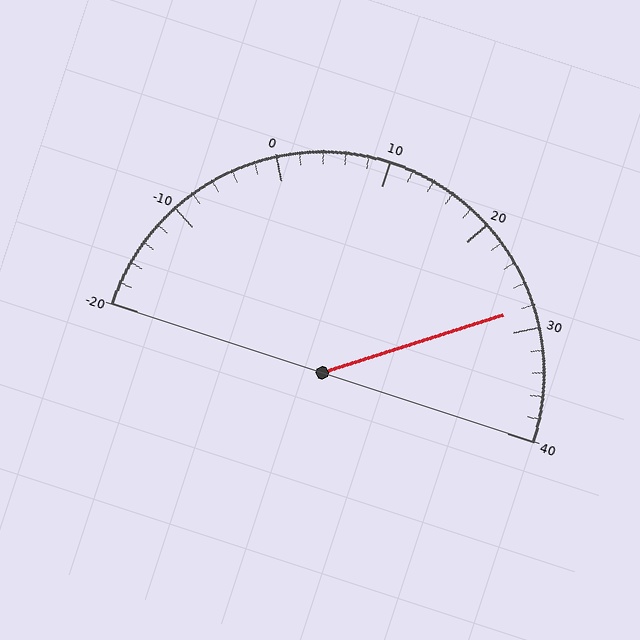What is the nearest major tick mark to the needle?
The nearest major tick mark is 30.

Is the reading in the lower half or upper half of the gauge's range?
The reading is in the upper half of the range (-20 to 40).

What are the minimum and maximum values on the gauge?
The gauge ranges from -20 to 40.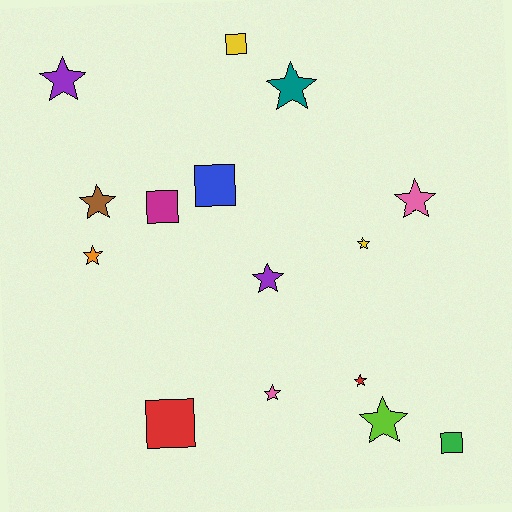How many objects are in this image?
There are 15 objects.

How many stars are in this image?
There are 10 stars.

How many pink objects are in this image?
There are 2 pink objects.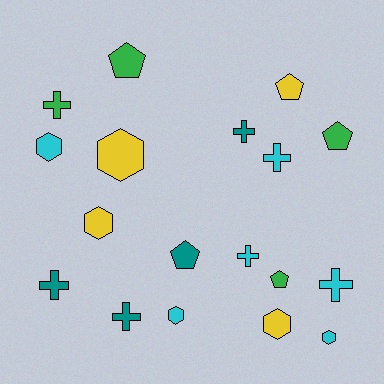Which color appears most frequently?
Cyan, with 6 objects.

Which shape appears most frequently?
Cross, with 7 objects.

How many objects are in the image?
There are 18 objects.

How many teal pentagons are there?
There is 1 teal pentagon.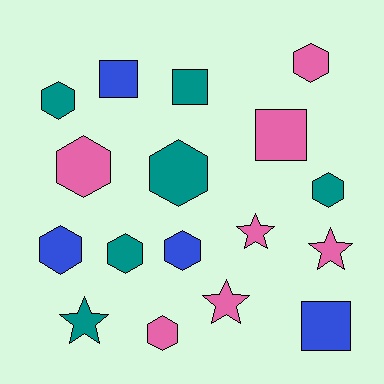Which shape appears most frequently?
Hexagon, with 9 objects.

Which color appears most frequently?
Pink, with 7 objects.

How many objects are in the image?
There are 17 objects.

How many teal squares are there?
There is 1 teal square.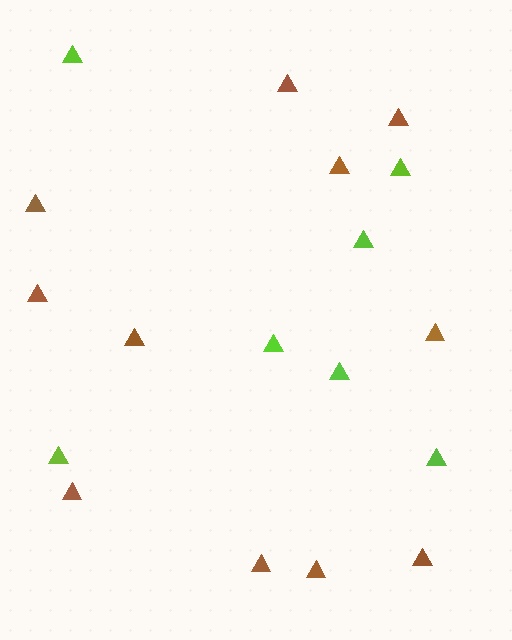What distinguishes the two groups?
There are 2 groups: one group of lime triangles (7) and one group of brown triangles (11).